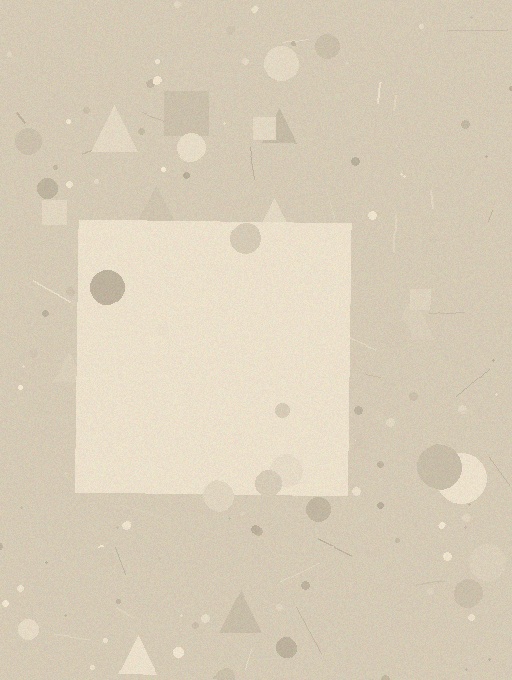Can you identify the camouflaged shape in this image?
The camouflaged shape is a square.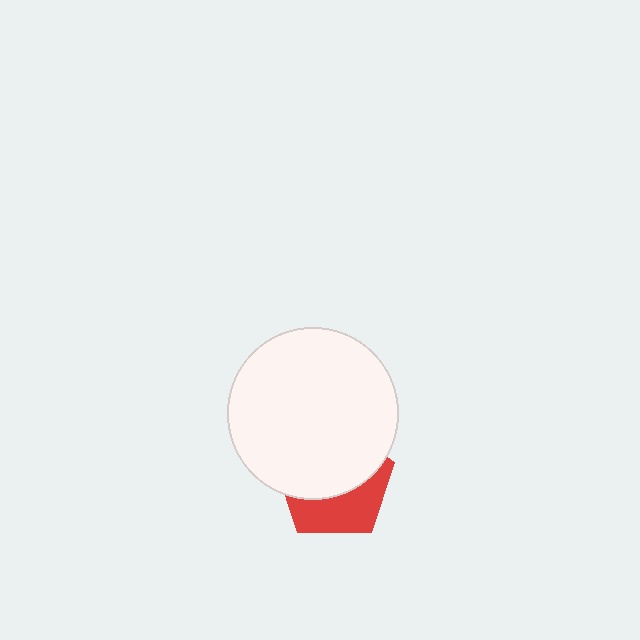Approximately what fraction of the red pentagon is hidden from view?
Roughly 59% of the red pentagon is hidden behind the white circle.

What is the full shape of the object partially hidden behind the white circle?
The partially hidden object is a red pentagon.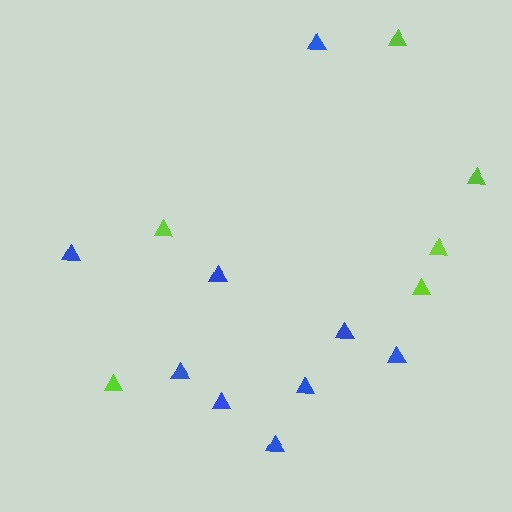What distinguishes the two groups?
There are 2 groups: one group of blue triangles (9) and one group of lime triangles (6).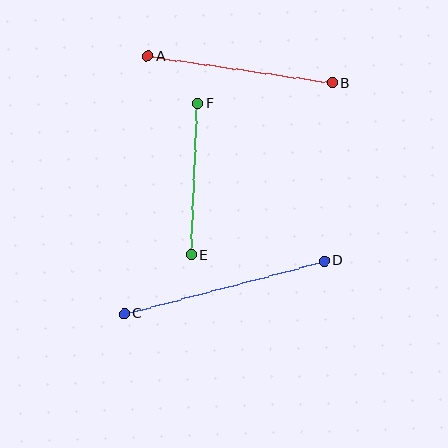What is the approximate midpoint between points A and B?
The midpoint is at approximately (240, 70) pixels.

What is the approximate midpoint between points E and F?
The midpoint is at approximately (194, 179) pixels.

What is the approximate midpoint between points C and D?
The midpoint is at approximately (224, 287) pixels.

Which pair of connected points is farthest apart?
Points C and D are farthest apart.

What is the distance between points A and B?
The distance is approximately 187 pixels.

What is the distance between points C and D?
The distance is approximately 207 pixels.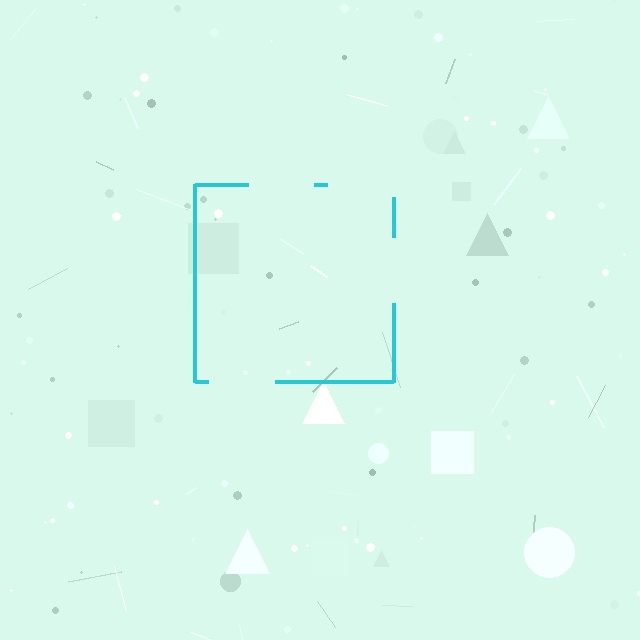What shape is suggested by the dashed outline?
The dashed outline suggests a square.